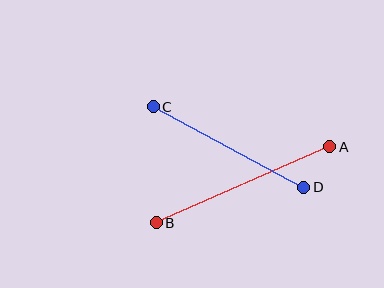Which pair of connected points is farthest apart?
Points A and B are farthest apart.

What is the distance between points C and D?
The distance is approximately 171 pixels.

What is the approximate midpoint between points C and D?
The midpoint is at approximately (228, 147) pixels.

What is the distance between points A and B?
The distance is approximately 189 pixels.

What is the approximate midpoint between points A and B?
The midpoint is at approximately (243, 185) pixels.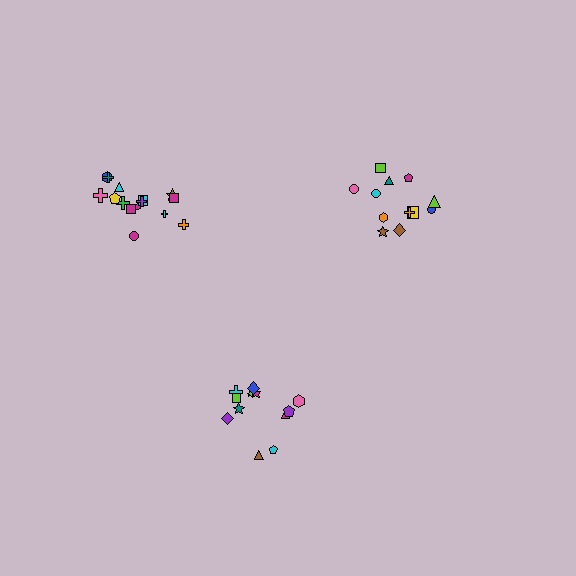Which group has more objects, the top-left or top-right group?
The top-left group.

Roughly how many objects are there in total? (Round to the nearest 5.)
Roughly 40 objects in total.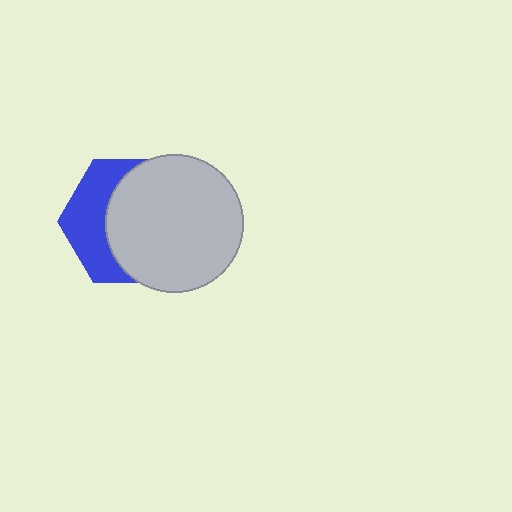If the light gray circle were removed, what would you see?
You would see the complete blue hexagon.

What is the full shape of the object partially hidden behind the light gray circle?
The partially hidden object is a blue hexagon.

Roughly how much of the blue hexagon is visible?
A small part of it is visible (roughly 38%).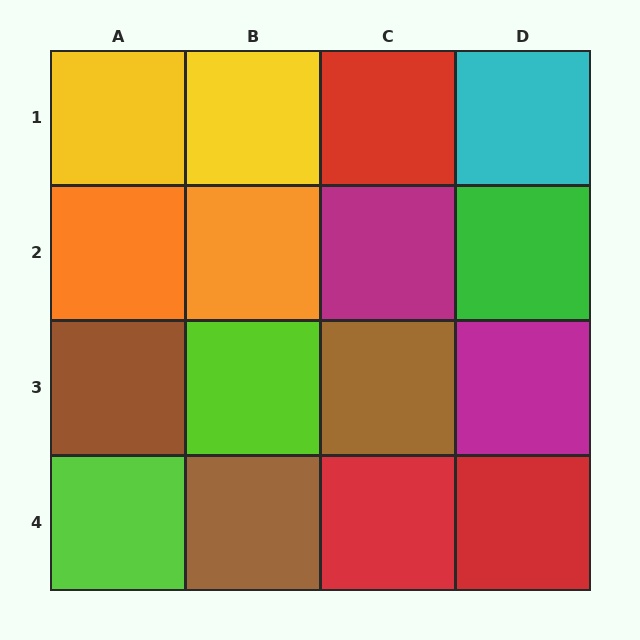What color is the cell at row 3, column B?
Lime.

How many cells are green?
1 cell is green.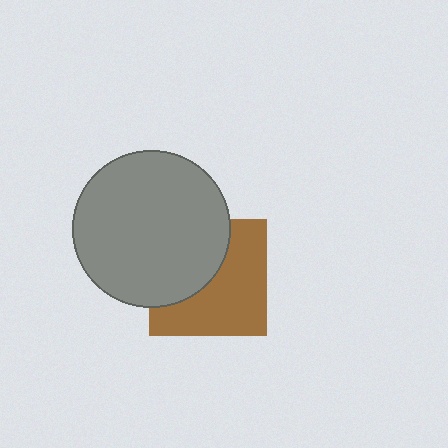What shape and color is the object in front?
The object in front is a gray circle.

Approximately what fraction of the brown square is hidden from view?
Roughly 43% of the brown square is hidden behind the gray circle.